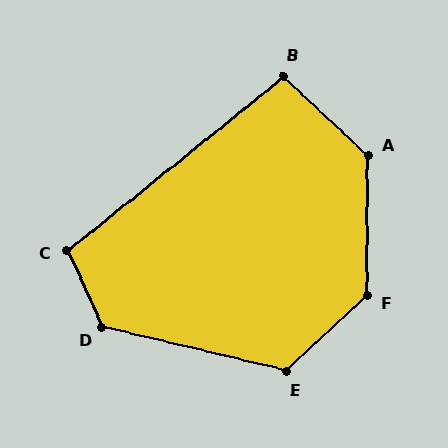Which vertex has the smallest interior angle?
B, at approximately 98 degrees.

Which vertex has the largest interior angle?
F, at approximately 134 degrees.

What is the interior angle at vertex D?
Approximately 128 degrees (obtuse).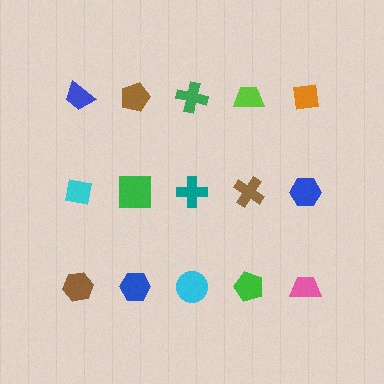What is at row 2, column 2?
A green square.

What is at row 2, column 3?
A teal cross.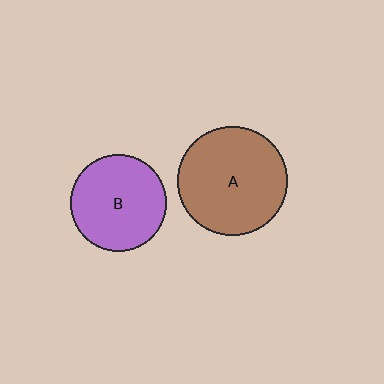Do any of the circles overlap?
No, none of the circles overlap.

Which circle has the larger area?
Circle A (brown).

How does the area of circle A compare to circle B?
Approximately 1.3 times.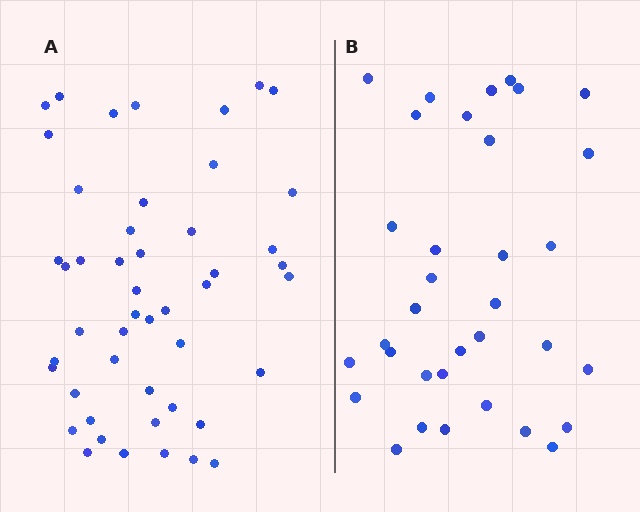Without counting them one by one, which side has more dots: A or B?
Region A (the left region) has more dots.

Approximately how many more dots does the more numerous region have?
Region A has approximately 15 more dots than region B.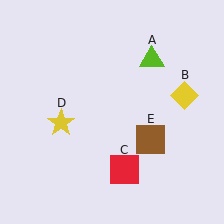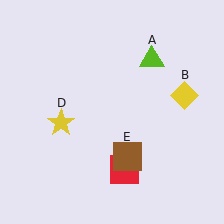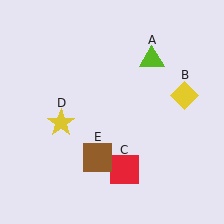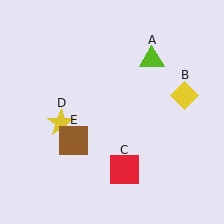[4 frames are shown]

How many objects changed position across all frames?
1 object changed position: brown square (object E).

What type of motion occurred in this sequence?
The brown square (object E) rotated clockwise around the center of the scene.